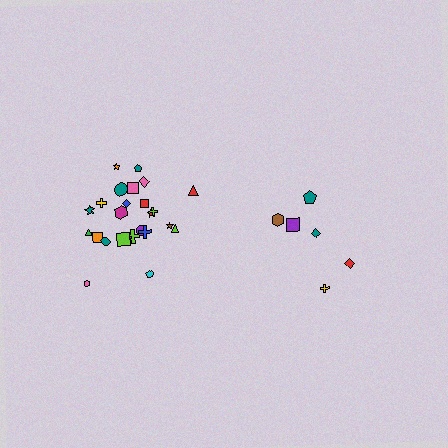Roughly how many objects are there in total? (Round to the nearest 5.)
Roughly 30 objects in total.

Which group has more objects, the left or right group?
The left group.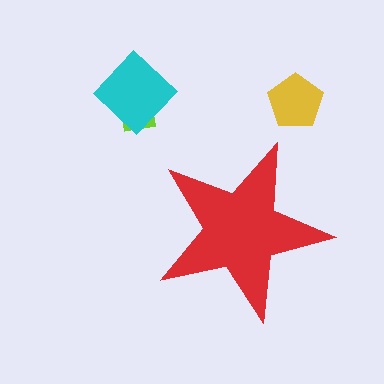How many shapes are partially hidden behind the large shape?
0 shapes are partially hidden.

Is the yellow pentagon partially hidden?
No, the yellow pentagon is fully visible.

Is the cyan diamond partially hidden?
No, the cyan diamond is fully visible.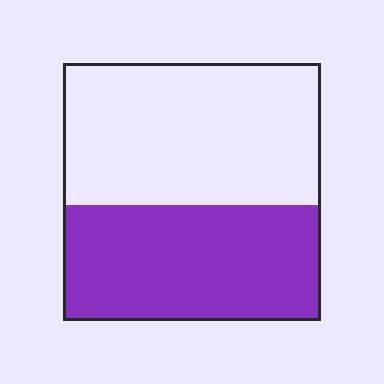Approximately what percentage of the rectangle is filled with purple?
Approximately 45%.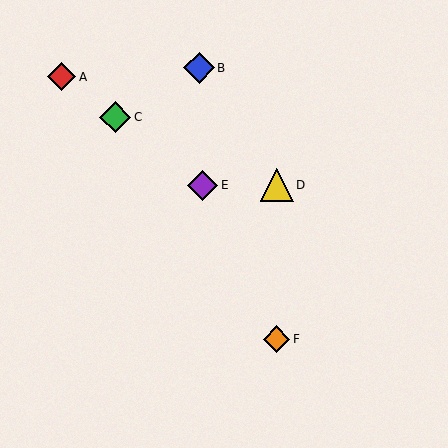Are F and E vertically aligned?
No, F is at x≈277 and E is at x≈203.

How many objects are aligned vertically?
2 objects (D, F) are aligned vertically.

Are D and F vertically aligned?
Yes, both are at x≈277.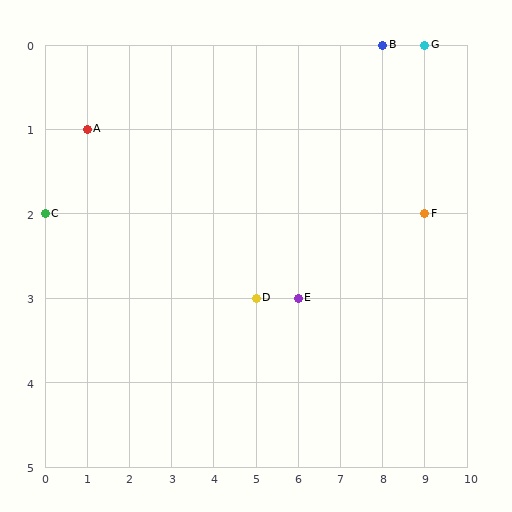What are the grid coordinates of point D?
Point D is at grid coordinates (5, 3).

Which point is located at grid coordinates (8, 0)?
Point B is at (8, 0).